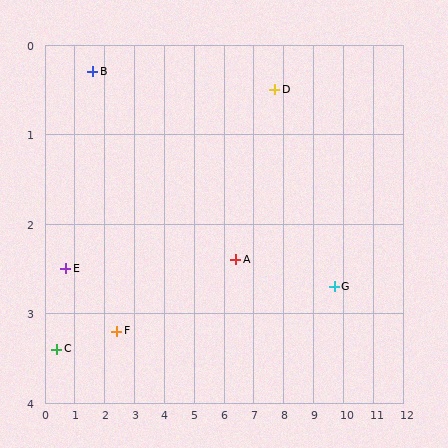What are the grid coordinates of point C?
Point C is at approximately (0.4, 3.4).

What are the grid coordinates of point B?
Point B is at approximately (1.6, 0.3).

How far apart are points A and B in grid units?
Points A and B are about 5.2 grid units apart.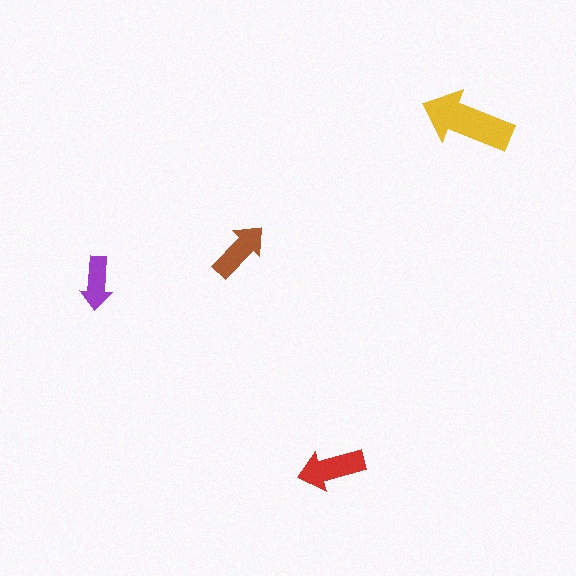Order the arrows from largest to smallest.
the yellow one, the red one, the brown one, the purple one.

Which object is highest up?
The yellow arrow is topmost.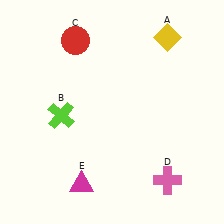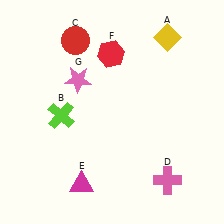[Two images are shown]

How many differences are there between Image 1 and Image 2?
There are 2 differences between the two images.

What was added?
A red hexagon (F), a pink star (G) were added in Image 2.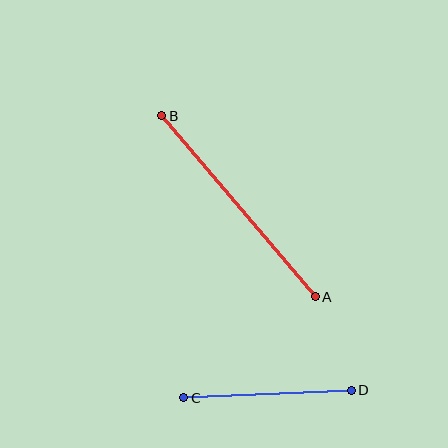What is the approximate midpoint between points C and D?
The midpoint is at approximately (268, 394) pixels.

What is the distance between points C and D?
The distance is approximately 168 pixels.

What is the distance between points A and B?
The distance is approximately 237 pixels.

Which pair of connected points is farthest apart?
Points A and B are farthest apart.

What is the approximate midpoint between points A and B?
The midpoint is at approximately (239, 206) pixels.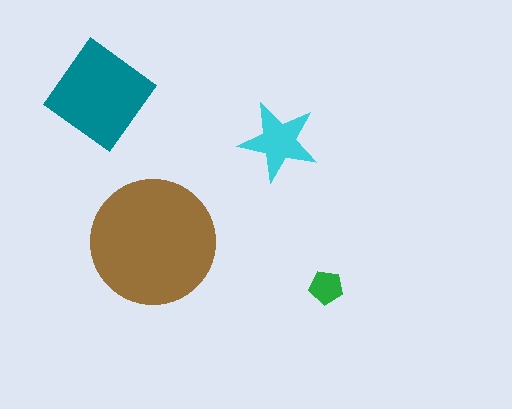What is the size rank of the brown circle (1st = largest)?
1st.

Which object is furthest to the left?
The teal diamond is leftmost.